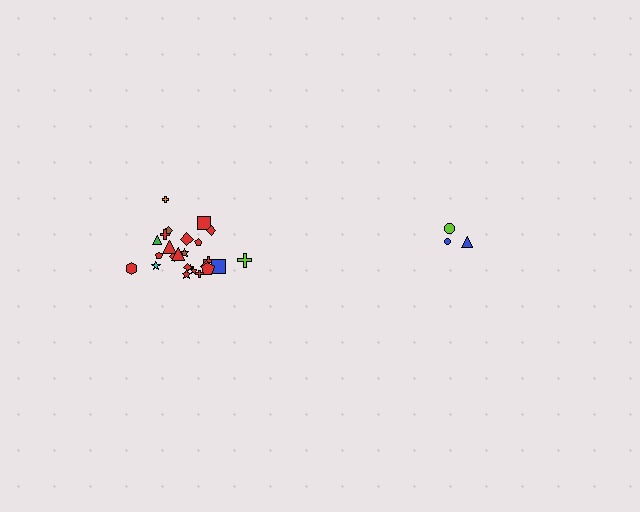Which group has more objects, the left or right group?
The left group.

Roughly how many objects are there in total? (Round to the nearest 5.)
Roughly 30 objects in total.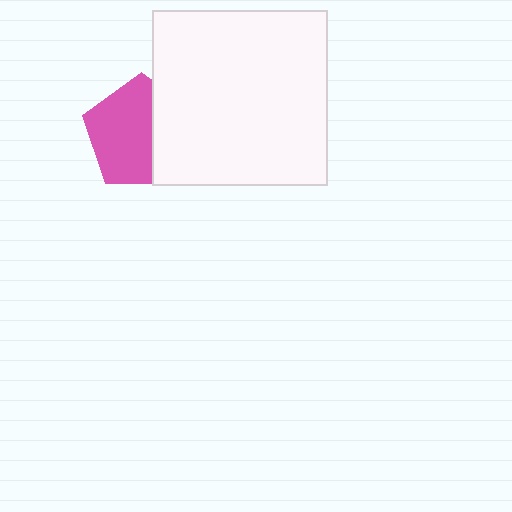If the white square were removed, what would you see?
You would see the complete pink pentagon.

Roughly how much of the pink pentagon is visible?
About half of it is visible (roughly 62%).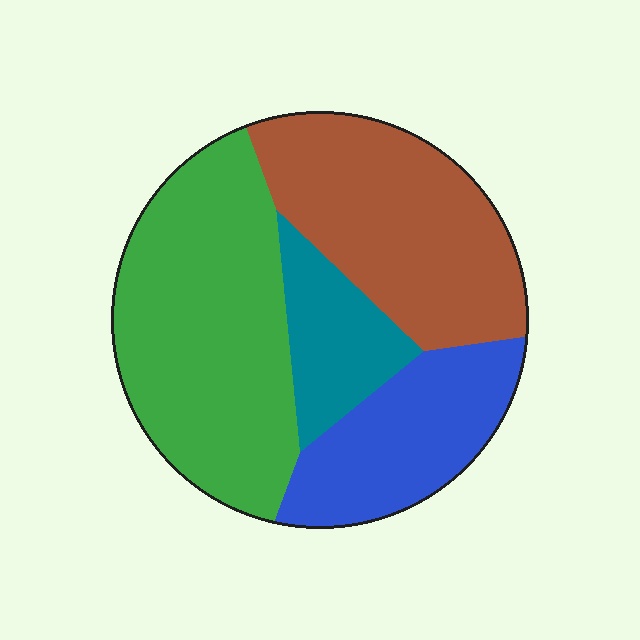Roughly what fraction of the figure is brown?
Brown takes up about one third (1/3) of the figure.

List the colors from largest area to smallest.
From largest to smallest: green, brown, blue, teal.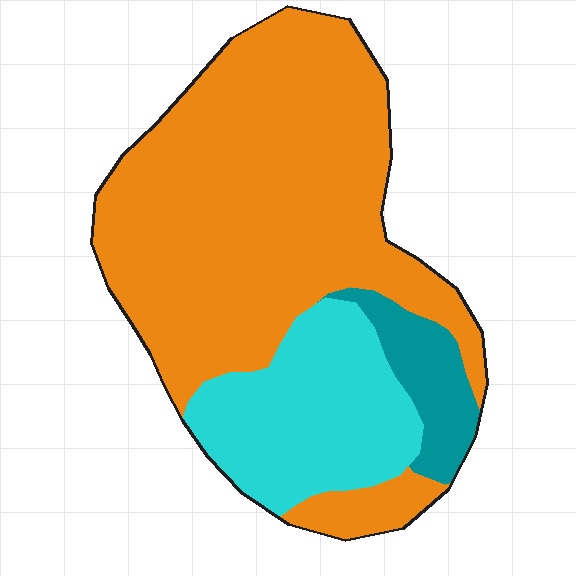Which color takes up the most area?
Orange, at roughly 70%.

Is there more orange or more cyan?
Orange.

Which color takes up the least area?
Teal, at roughly 10%.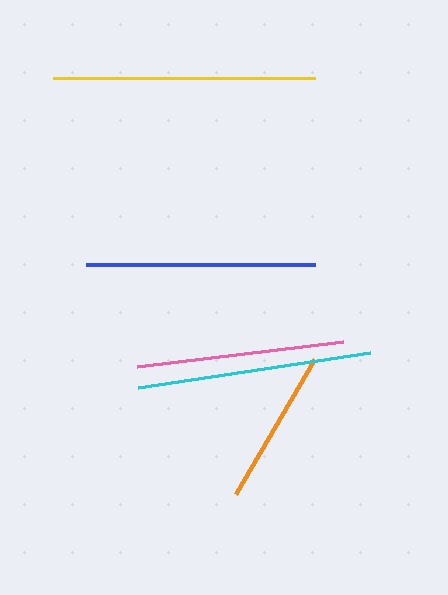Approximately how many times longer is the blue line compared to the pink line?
The blue line is approximately 1.1 times the length of the pink line.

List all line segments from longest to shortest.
From longest to shortest: yellow, cyan, blue, pink, orange.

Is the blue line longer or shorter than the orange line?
The blue line is longer than the orange line.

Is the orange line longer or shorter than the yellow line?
The yellow line is longer than the orange line.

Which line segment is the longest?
The yellow line is the longest at approximately 261 pixels.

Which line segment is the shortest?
The orange line is the shortest at approximately 156 pixels.